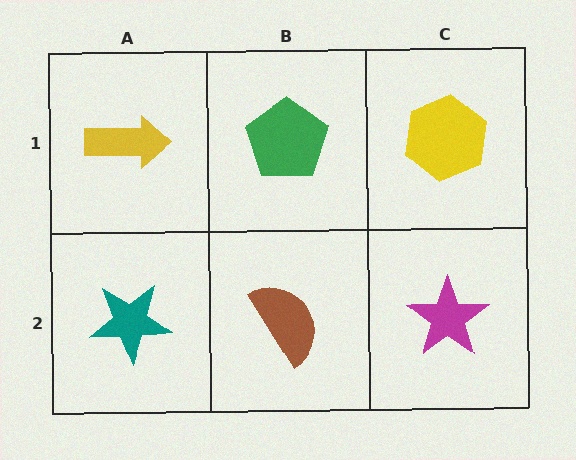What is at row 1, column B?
A green pentagon.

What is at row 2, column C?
A magenta star.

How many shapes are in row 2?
3 shapes.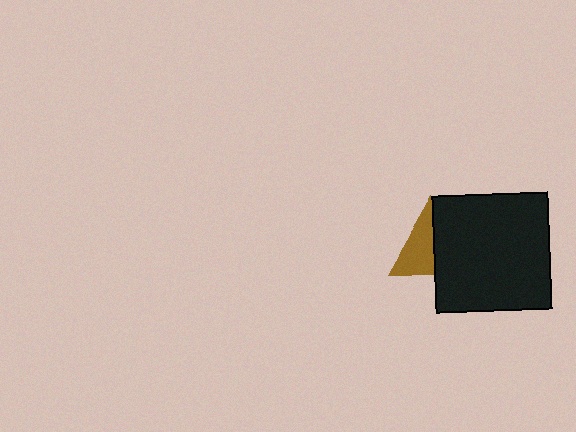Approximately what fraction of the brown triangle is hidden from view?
Roughly 50% of the brown triangle is hidden behind the black square.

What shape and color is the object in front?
The object in front is a black square.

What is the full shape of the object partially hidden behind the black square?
The partially hidden object is a brown triangle.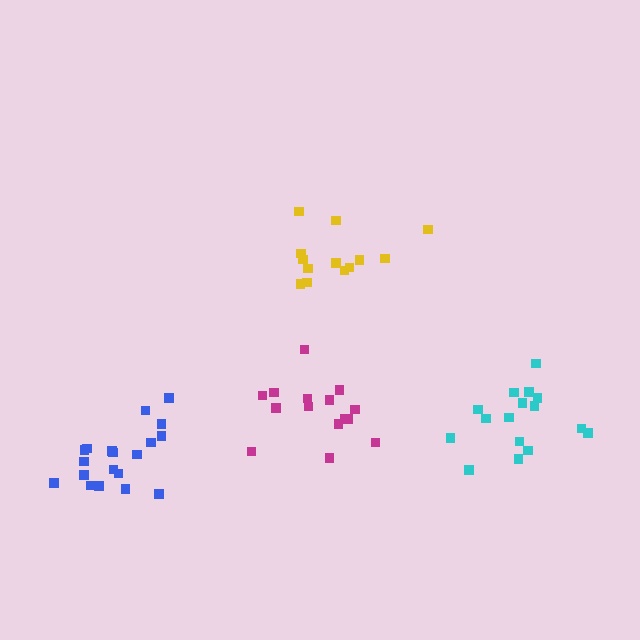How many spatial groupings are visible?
There are 4 spatial groupings.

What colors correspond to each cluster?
The clusters are colored: yellow, blue, magenta, cyan.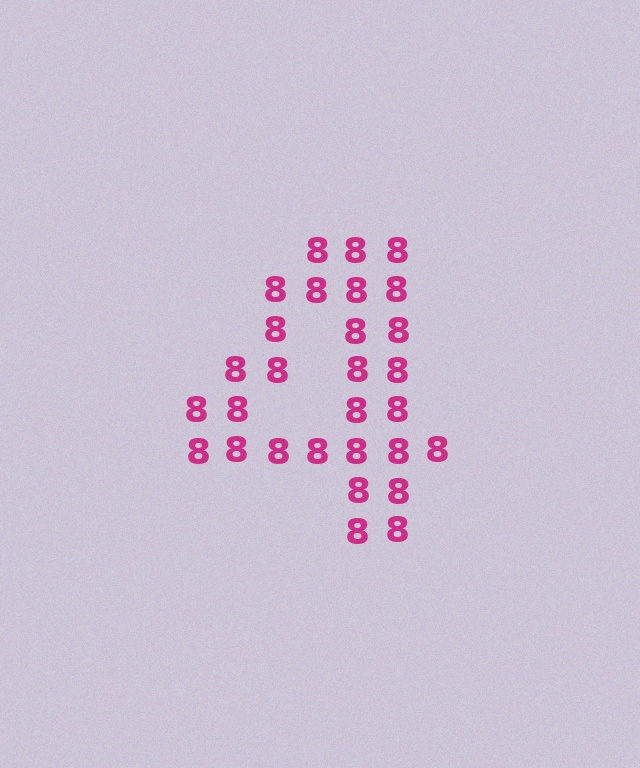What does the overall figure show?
The overall figure shows the digit 4.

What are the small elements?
The small elements are digit 8's.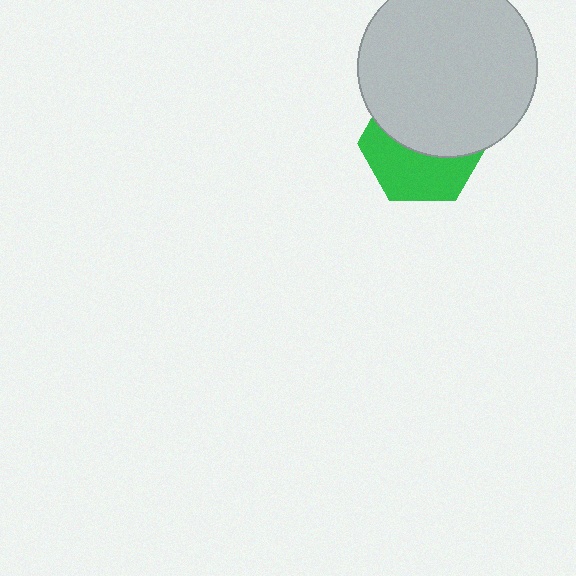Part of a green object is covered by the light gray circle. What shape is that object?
It is a hexagon.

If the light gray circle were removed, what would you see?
You would see the complete green hexagon.